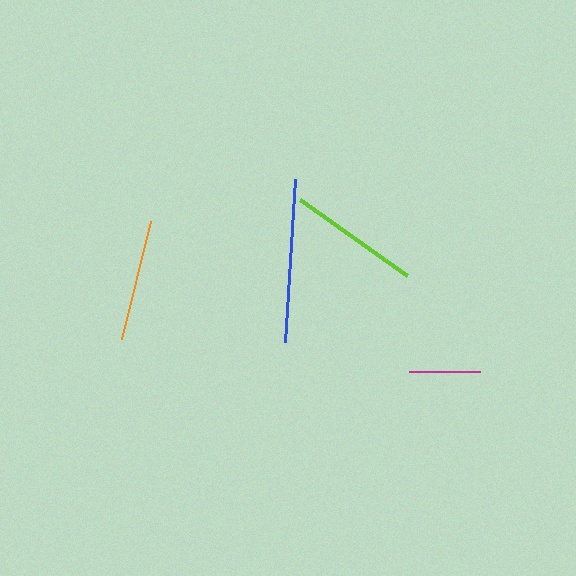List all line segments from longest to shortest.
From longest to shortest: blue, lime, orange, magenta.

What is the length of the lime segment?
The lime segment is approximately 131 pixels long.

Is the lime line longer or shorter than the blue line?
The blue line is longer than the lime line.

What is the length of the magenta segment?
The magenta segment is approximately 71 pixels long.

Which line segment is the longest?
The blue line is the longest at approximately 163 pixels.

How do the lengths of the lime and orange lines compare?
The lime and orange lines are approximately the same length.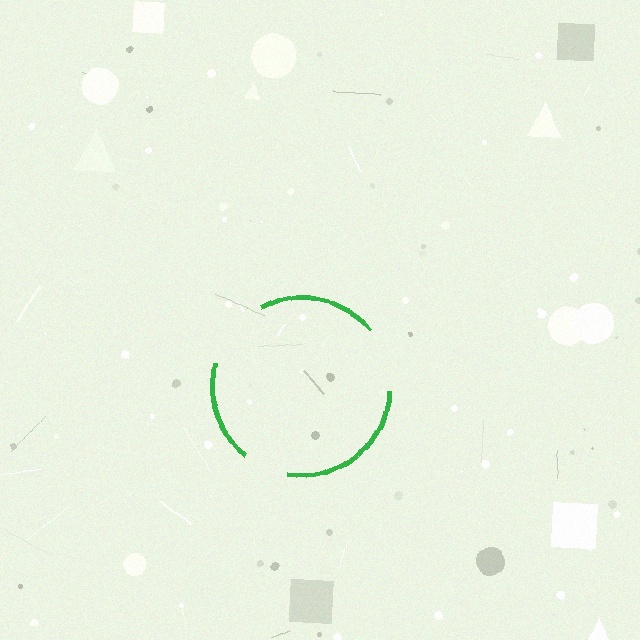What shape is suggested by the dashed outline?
The dashed outline suggests a circle.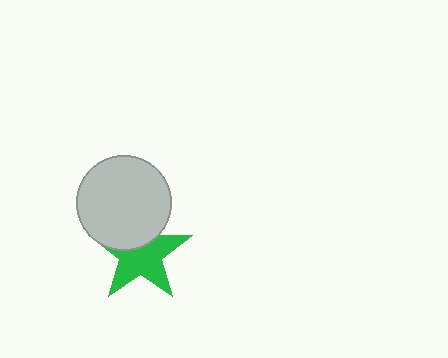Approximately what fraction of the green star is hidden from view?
Roughly 36% of the green star is hidden behind the light gray circle.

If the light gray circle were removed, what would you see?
You would see the complete green star.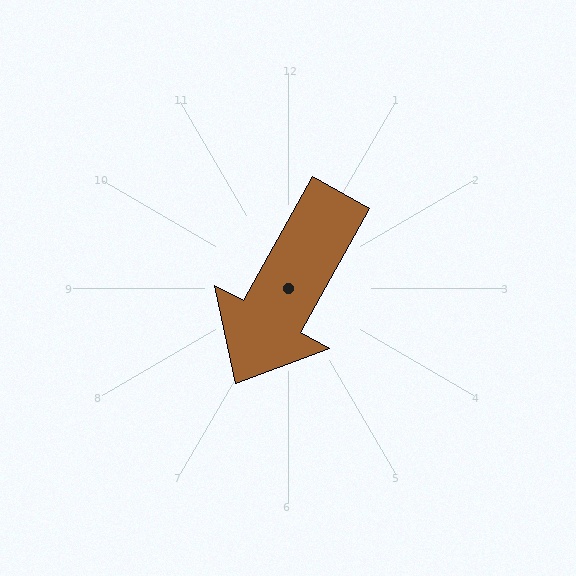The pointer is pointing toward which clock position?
Roughly 7 o'clock.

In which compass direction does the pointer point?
Southwest.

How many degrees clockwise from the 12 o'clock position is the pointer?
Approximately 209 degrees.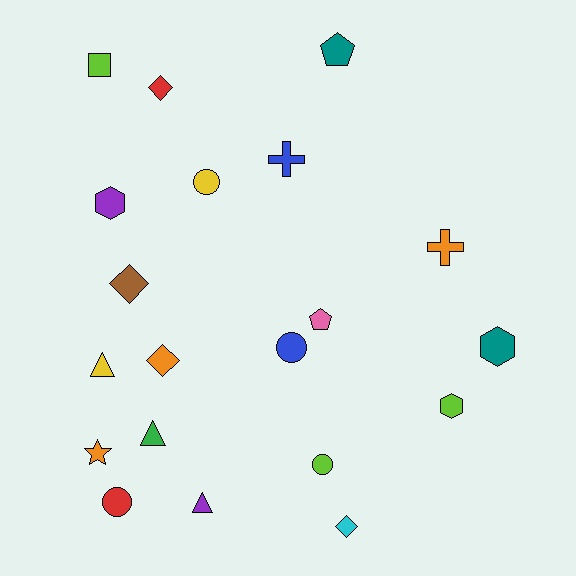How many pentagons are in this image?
There are 2 pentagons.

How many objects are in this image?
There are 20 objects.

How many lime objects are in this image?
There are 3 lime objects.